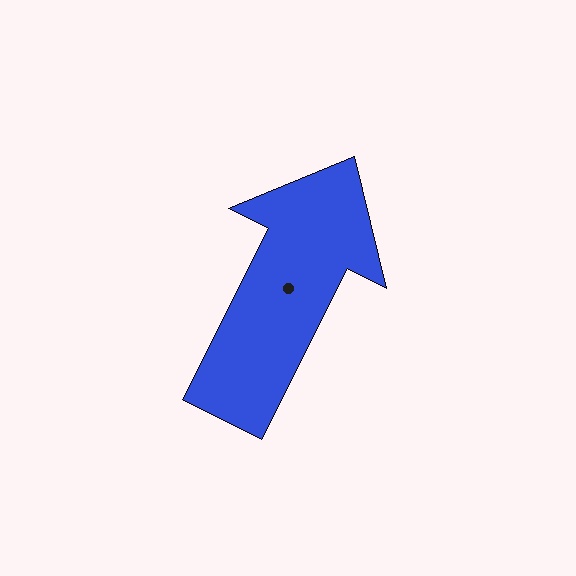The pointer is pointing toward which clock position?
Roughly 1 o'clock.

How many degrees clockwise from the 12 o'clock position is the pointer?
Approximately 27 degrees.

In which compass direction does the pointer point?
Northeast.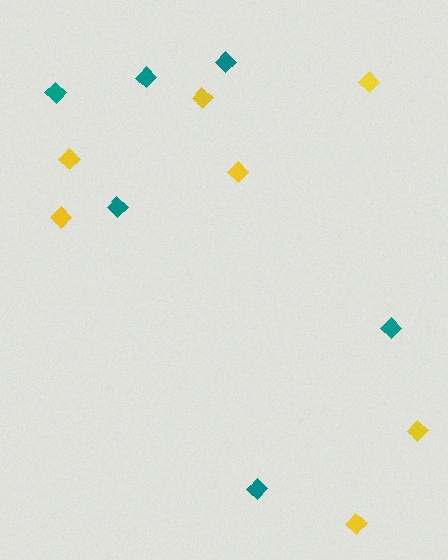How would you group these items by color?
There are 2 groups: one group of teal diamonds (6) and one group of yellow diamonds (7).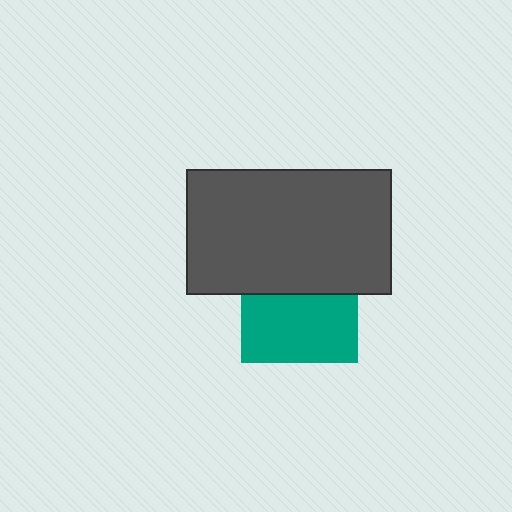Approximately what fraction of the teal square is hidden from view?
Roughly 42% of the teal square is hidden behind the dark gray rectangle.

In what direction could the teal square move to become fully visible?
The teal square could move down. That would shift it out from behind the dark gray rectangle entirely.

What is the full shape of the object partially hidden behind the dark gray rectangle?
The partially hidden object is a teal square.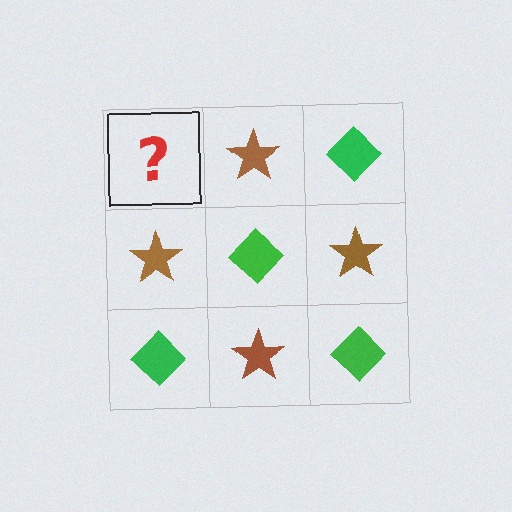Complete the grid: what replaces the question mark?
The question mark should be replaced with a green diamond.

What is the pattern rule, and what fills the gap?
The rule is that it alternates green diamond and brown star in a checkerboard pattern. The gap should be filled with a green diamond.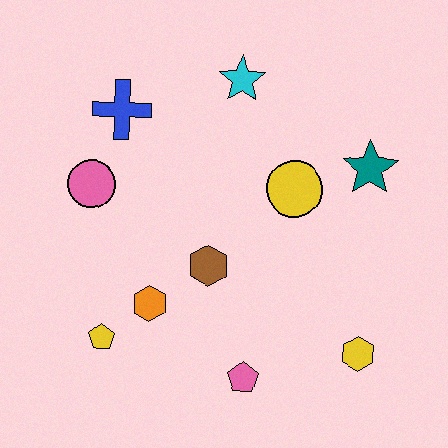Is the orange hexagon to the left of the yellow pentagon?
No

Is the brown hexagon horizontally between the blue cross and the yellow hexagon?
Yes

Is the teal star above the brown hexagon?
Yes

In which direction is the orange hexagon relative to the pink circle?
The orange hexagon is below the pink circle.